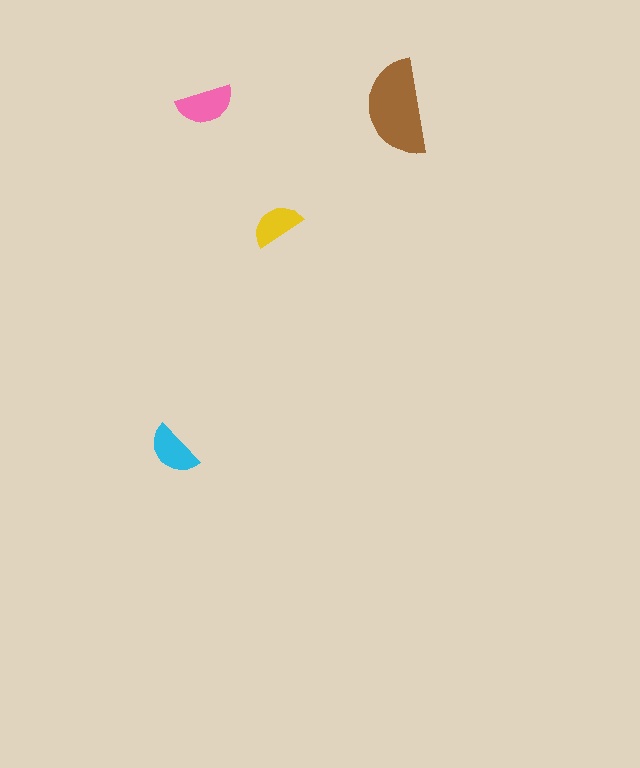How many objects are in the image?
There are 4 objects in the image.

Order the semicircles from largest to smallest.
the brown one, the pink one, the cyan one, the yellow one.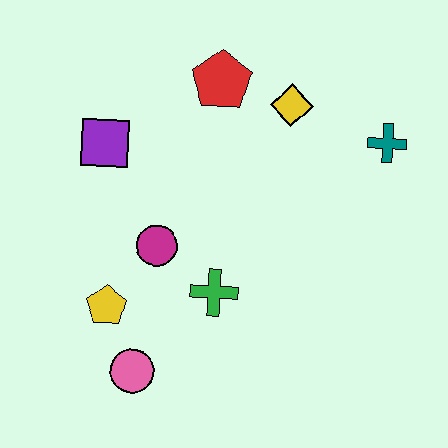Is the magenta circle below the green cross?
No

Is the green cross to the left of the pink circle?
No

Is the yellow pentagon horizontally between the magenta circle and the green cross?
No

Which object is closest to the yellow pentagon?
The pink circle is closest to the yellow pentagon.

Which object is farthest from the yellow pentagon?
The teal cross is farthest from the yellow pentagon.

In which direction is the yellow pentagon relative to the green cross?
The yellow pentagon is to the left of the green cross.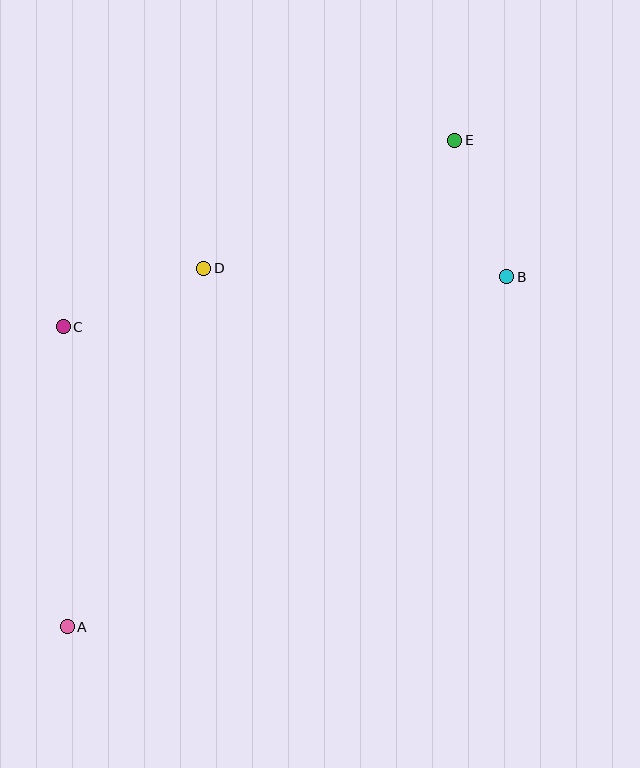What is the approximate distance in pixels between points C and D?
The distance between C and D is approximately 152 pixels.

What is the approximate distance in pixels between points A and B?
The distance between A and B is approximately 562 pixels.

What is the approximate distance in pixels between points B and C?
The distance between B and C is approximately 447 pixels.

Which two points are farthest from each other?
Points A and E are farthest from each other.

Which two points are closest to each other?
Points B and E are closest to each other.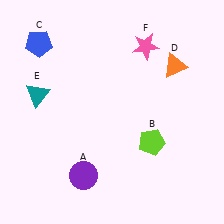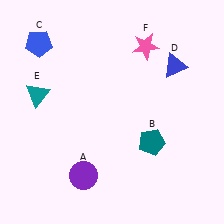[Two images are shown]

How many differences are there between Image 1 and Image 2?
There are 2 differences between the two images.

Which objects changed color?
B changed from lime to teal. D changed from orange to blue.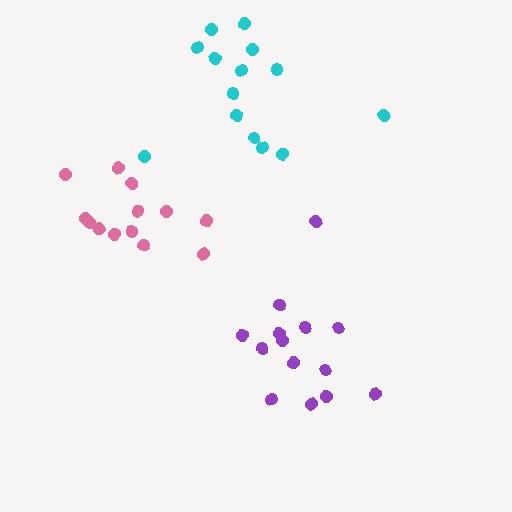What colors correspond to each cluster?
The clusters are colored: purple, pink, cyan.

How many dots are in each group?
Group 1: 14 dots, Group 2: 13 dots, Group 3: 14 dots (41 total).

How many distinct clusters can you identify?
There are 3 distinct clusters.